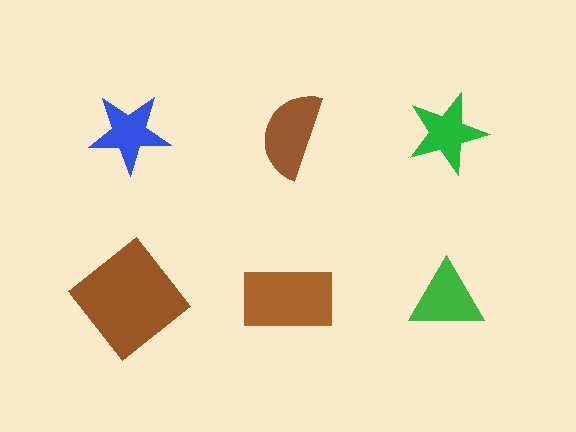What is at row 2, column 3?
A green triangle.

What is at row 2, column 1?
A brown diamond.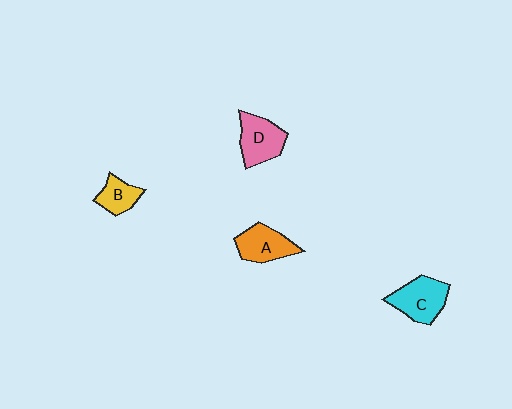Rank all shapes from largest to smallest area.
From largest to smallest: C (cyan), D (pink), A (orange), B (yellow).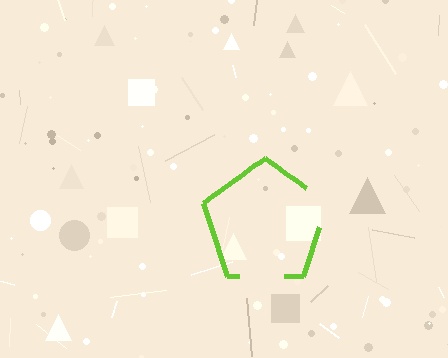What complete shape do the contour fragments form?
The contour fragments form a pentagon.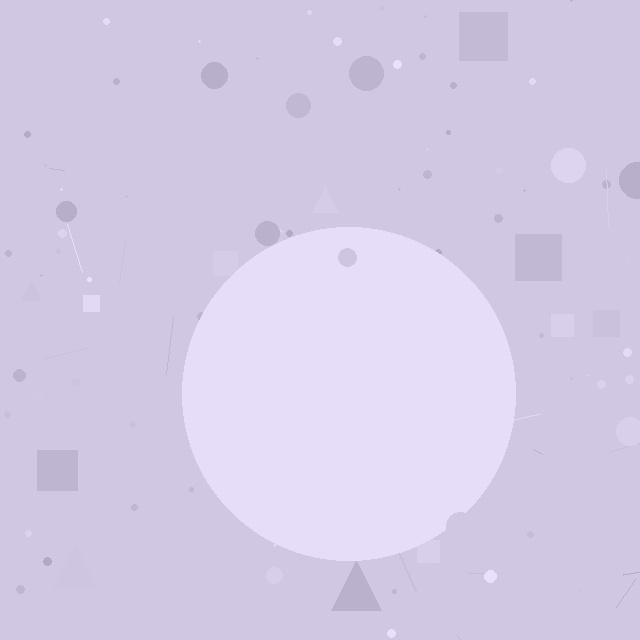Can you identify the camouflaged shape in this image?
The camouflaged shape is a circle.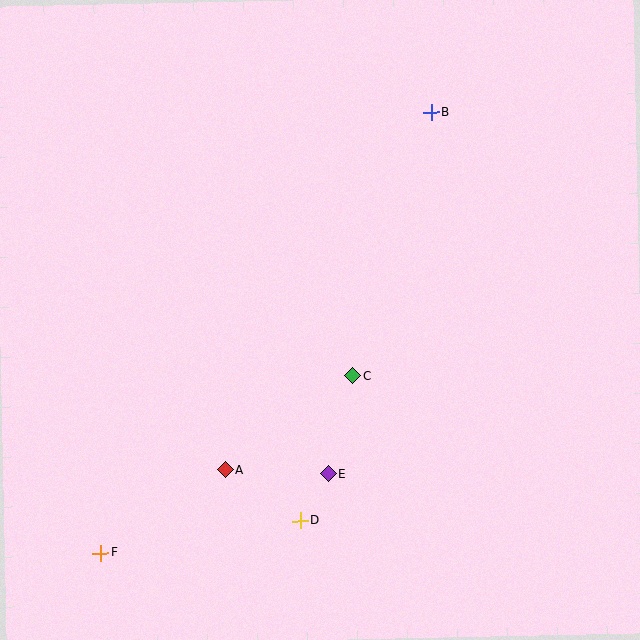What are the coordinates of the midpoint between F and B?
The midpoint between F and B is at (266, 333).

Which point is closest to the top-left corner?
Point B is closest to the top-left corner.